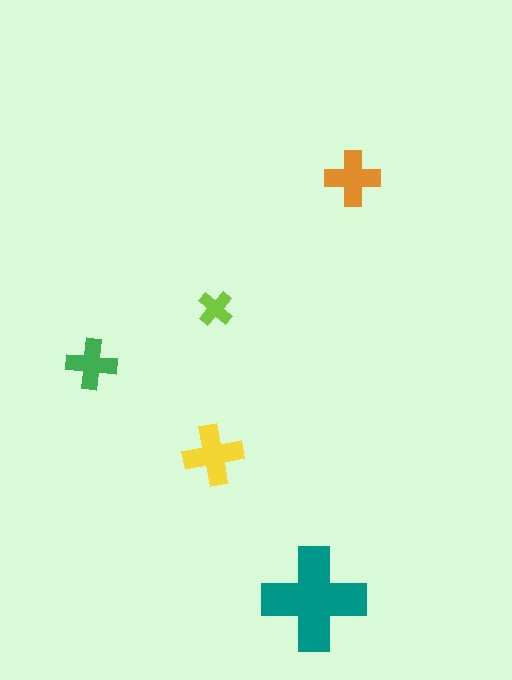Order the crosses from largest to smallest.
the teal one, the yellow one, the orange one, the green one, the lime one.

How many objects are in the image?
There are 5 objects in the image.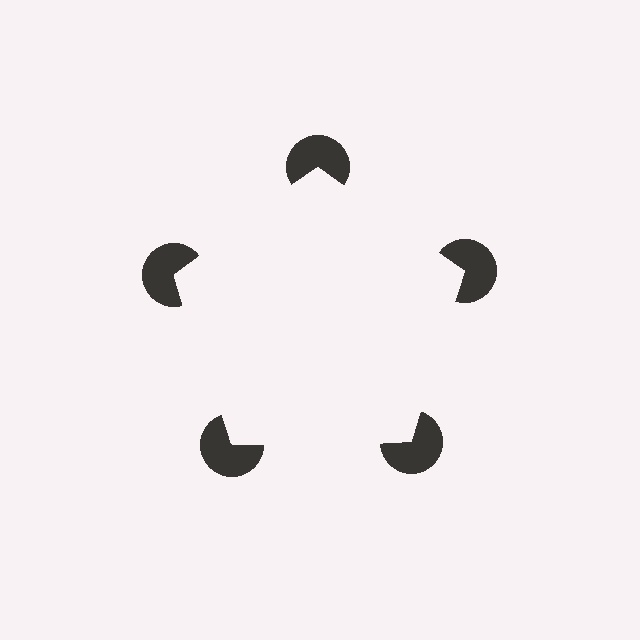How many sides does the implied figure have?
5 sides.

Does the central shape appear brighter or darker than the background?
It typically appears slightly brighter than the background, even though no actual brightness change is drawn.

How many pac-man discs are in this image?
There are 5 — one at each vertex of the illusory pentagon.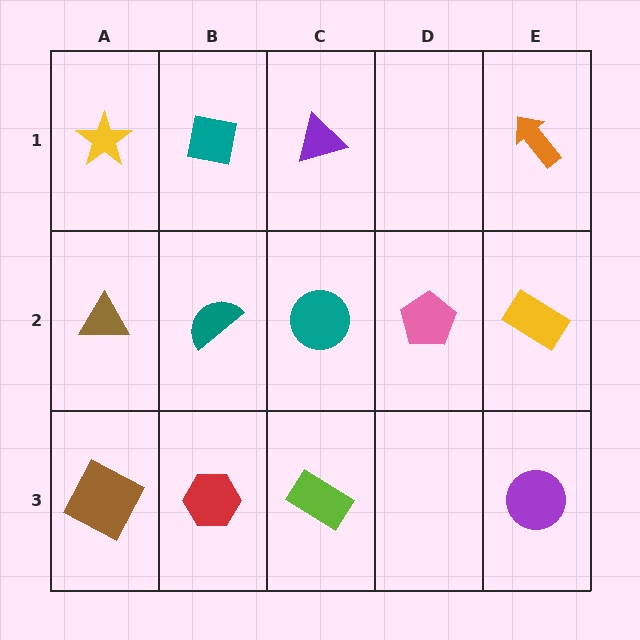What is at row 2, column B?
A teal semicircle.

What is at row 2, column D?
A pink pentagon.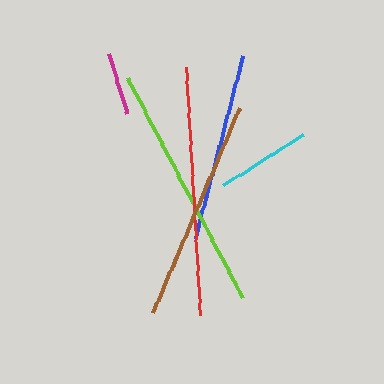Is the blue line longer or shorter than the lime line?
The lime line is longer than the blue line.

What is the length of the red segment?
The red segment is approximately 249 pixels long.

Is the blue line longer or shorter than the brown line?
The brown line is longer than the blue line.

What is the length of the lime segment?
The lime segment is approximately 249 pixels long.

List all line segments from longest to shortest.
From longest to shortest: red, lime, brown, blue, cyan, magenta.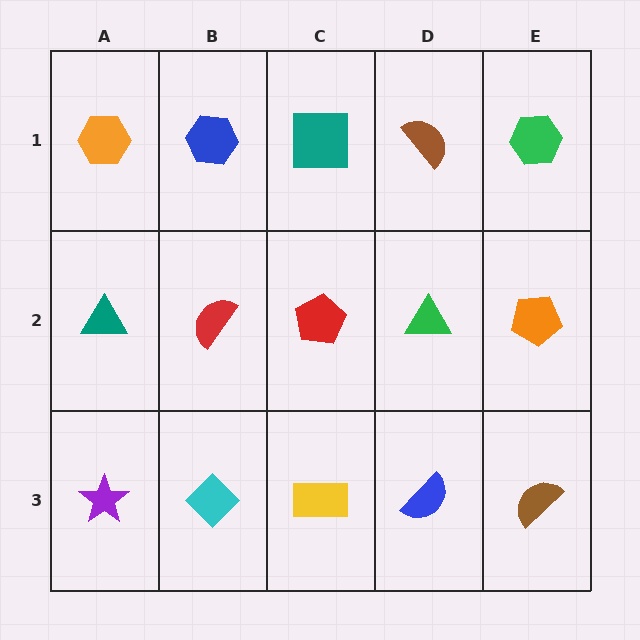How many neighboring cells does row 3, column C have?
3.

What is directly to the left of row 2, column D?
A red pentagon.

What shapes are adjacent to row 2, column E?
A green hexagon (row 1, column E), a brown semicircle (row 3, column E), a green triangle (row 2, column D).